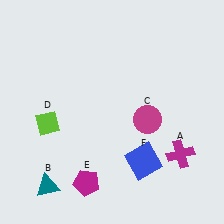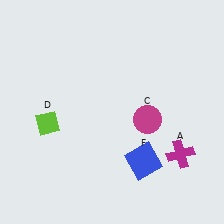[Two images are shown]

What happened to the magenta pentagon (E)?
The magenta pentagon (E) was removed in Image 2. It was in the bottom-left area of Image 1.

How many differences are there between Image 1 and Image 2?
There are 2 differences between the two images.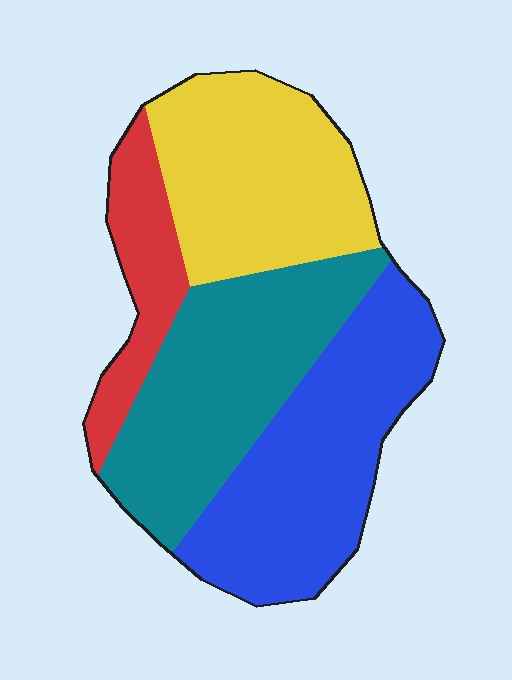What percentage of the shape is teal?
Teal takes up about one third (1/3) of the shape.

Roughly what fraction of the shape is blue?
Blue takes up about one third (1/3) of the shape.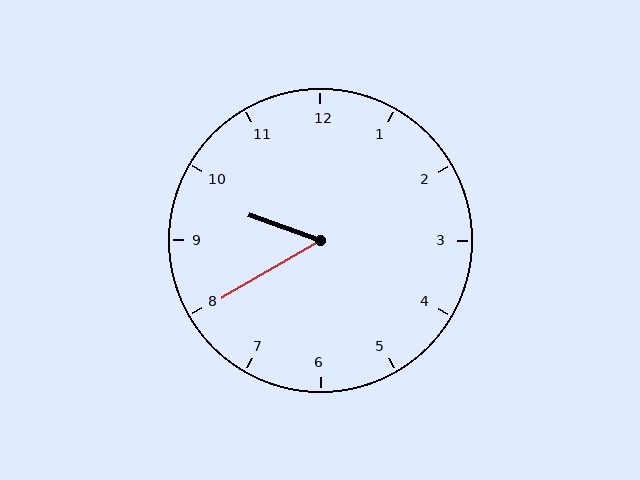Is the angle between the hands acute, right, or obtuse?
It is acute.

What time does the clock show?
9:40.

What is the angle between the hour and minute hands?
Approximately 50 degrees.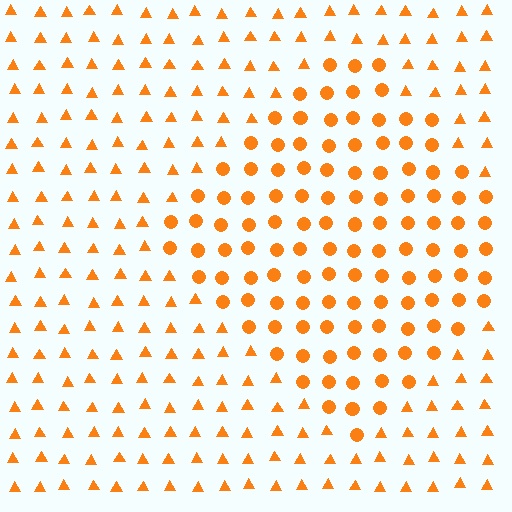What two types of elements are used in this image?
The image uses circles inside the diamond region and triangles outside it.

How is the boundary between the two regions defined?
The boundary is defined by a change in element shape: circles inside vs. triangles outside. All elements share the same color and spacing.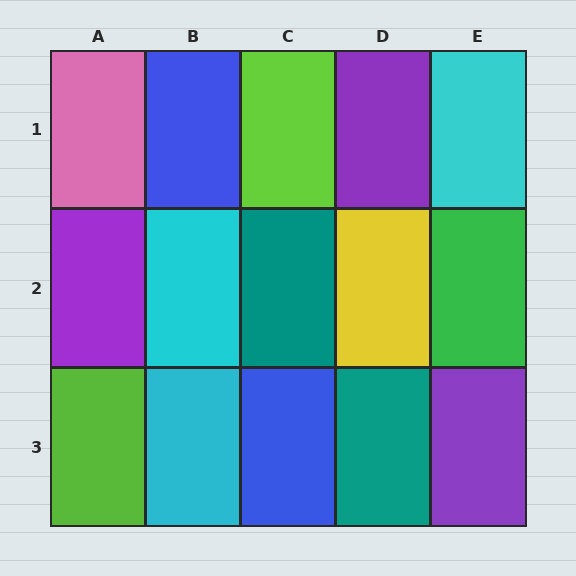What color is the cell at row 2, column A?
Purple.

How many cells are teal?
2 cells are teal.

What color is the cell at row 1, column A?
Pink.